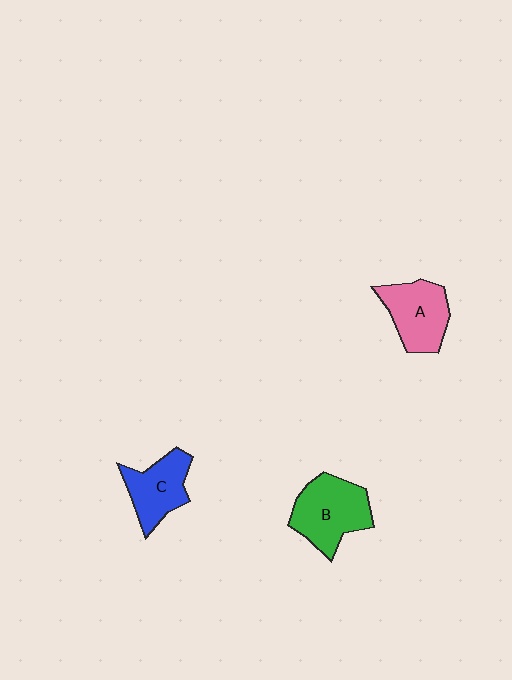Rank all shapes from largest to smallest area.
From largest to smallest: B (green), A (pink), C (blue).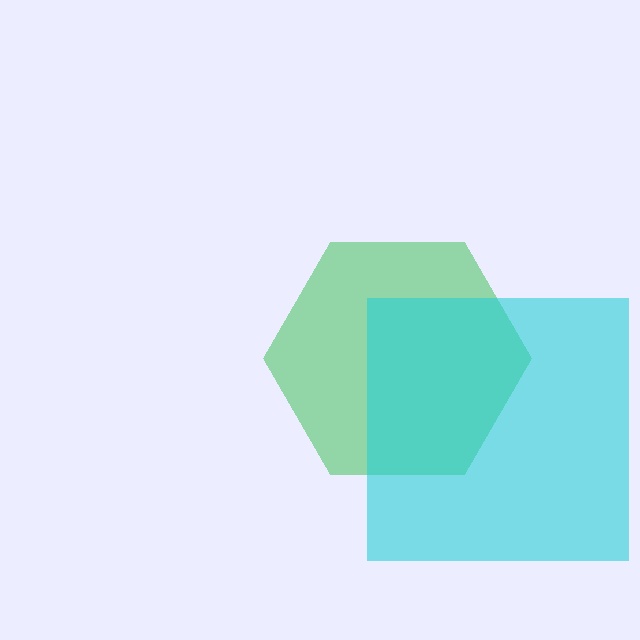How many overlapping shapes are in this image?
There are 2 overlapping shapes in the image.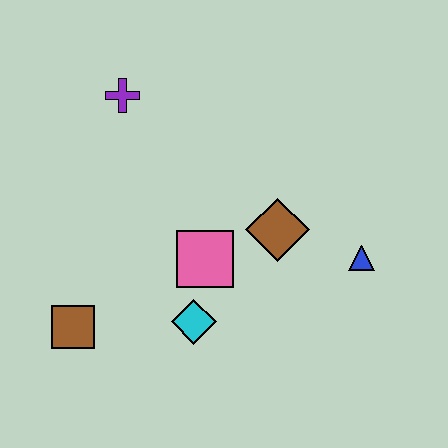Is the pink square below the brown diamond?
Yes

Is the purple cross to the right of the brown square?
Yes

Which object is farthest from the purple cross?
The blue triangle is farthest from the purple cross.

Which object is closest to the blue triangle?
The brown diamond is closest to the blue triangle.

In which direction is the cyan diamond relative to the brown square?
The cyan diamond is to the right of the brown square.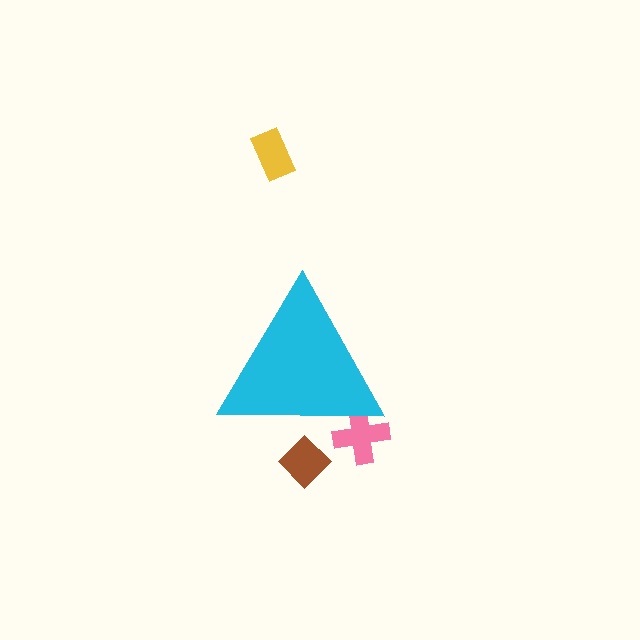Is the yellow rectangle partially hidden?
No, the yellow rectangle is fully visible.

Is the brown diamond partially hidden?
Yes, the brown diamond is partially hidden behind the cyan triangle.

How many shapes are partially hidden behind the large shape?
2 shapes are partially hidden.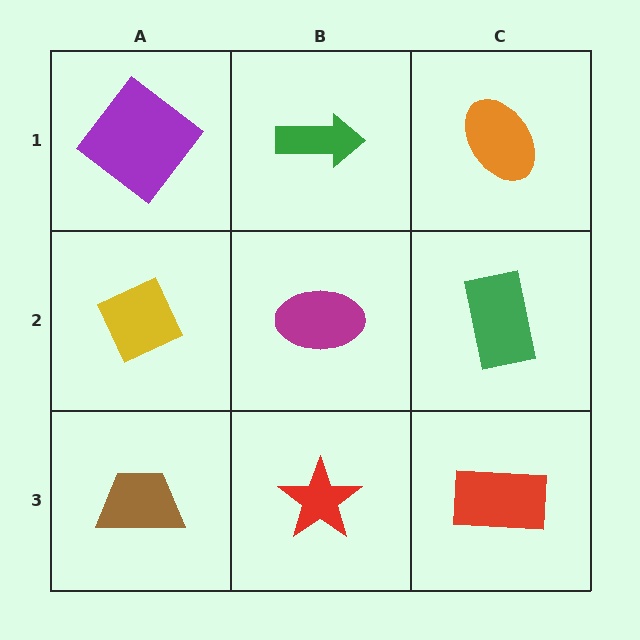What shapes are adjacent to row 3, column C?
A green rectangle (row 2, column C), a red star (row 3, column B).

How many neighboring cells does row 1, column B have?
3.